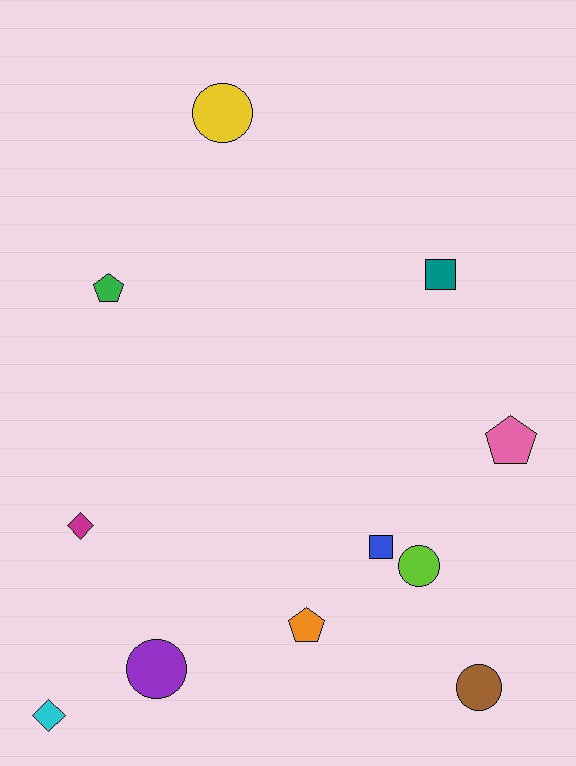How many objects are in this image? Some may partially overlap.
There are 11 objects.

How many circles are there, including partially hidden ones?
There are 4 circles.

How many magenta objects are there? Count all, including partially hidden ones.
There is 1 magenta object.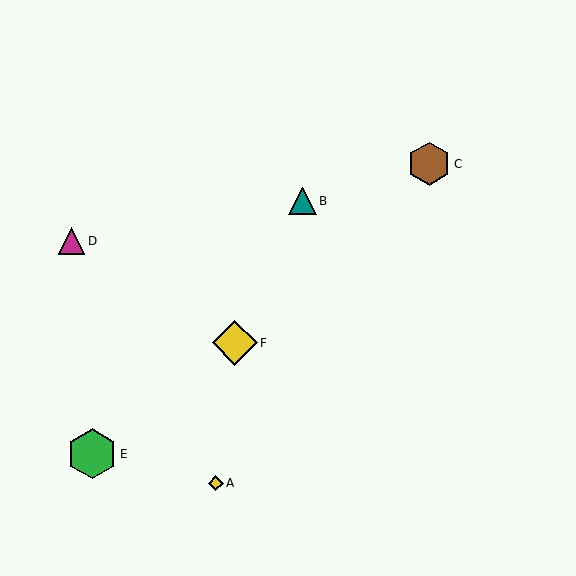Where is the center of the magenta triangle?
The center of the magenta triangle is at (72, 241).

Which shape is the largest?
The green hexagon (labeled E) is the largest.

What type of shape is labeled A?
Shape A is a yellow diamond.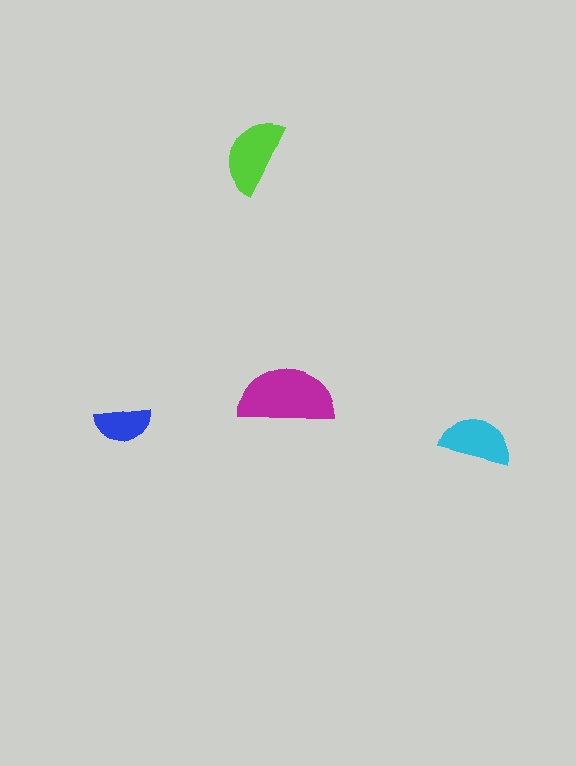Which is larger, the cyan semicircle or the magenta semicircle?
The magenta one.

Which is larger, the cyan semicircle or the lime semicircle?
The lime one.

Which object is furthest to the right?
The cyan semicircle is rightmost.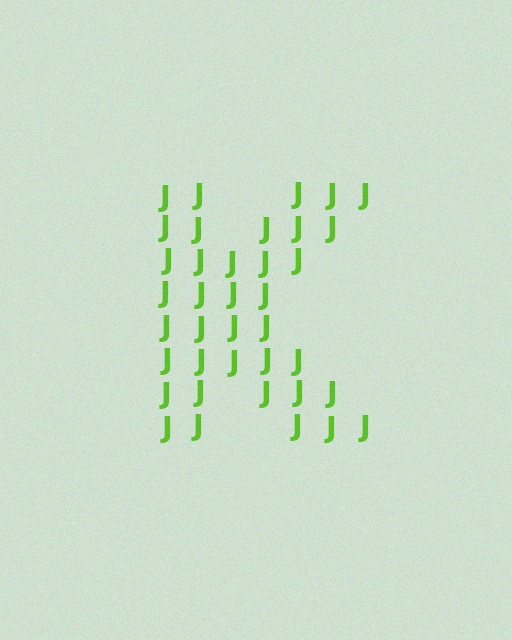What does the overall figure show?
The overall figure shows the letter K.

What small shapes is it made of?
It is made of small letter J's.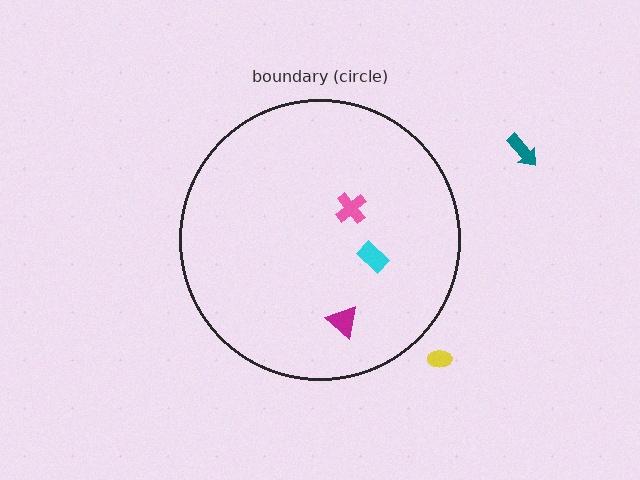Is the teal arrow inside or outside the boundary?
Outside.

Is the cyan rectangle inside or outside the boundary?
Inside.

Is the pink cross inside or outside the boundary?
Inside.